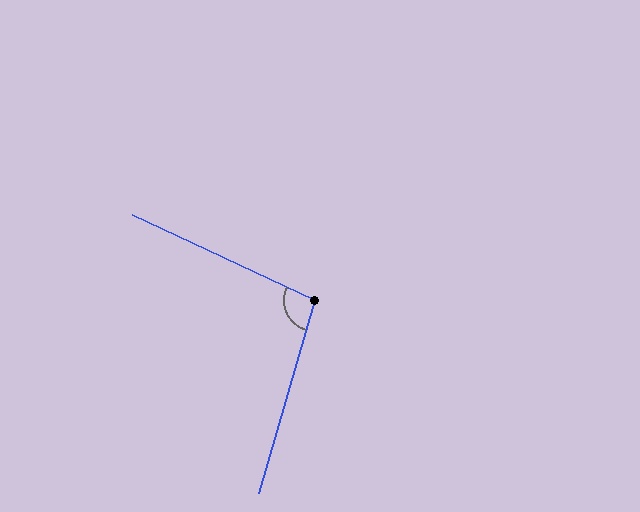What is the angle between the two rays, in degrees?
Approximately 99 degrees.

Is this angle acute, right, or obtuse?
It is obtuse.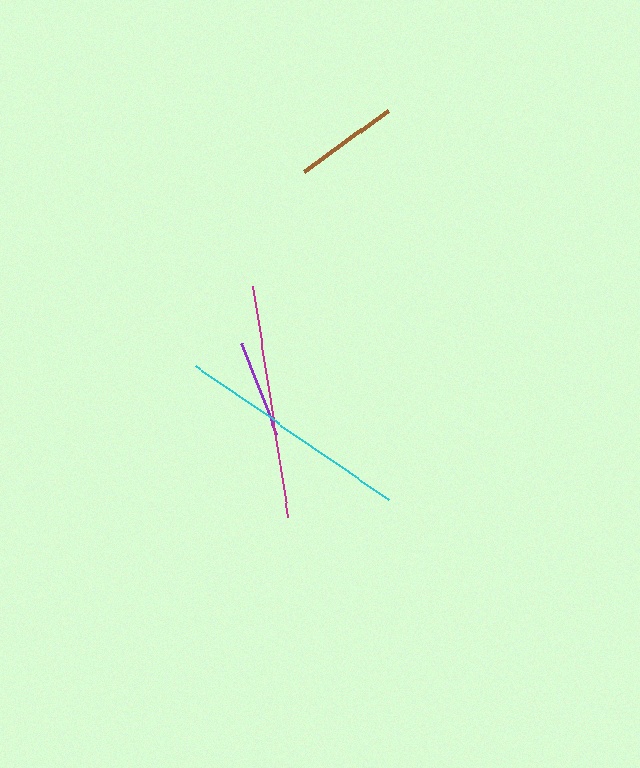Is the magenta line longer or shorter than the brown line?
The magenta line is longer than the brown line.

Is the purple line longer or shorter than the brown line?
The brown line is longer than the purple line.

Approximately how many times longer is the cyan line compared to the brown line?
The cyan line is approximately 2.2 times the length of the brown line.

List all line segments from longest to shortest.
From longest to shortest: cyan, magenta, brown, purple.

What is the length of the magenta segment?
The magenta segment is approximately 234 pixels long.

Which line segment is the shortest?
The purple line is the shortest at approximately 98 pixels.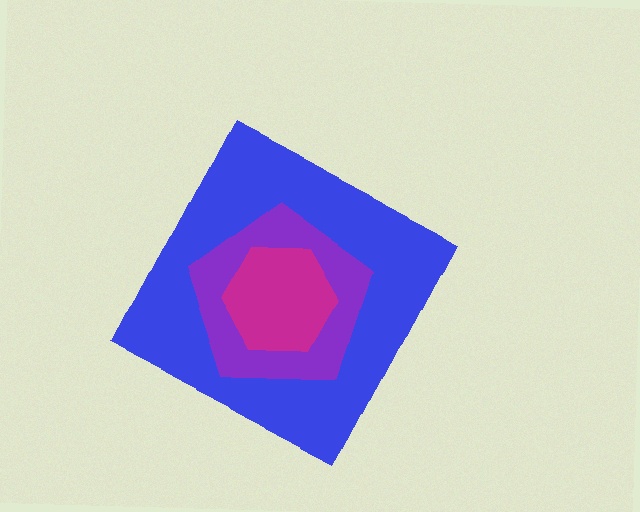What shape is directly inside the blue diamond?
The purple pentagon.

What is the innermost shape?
The magenta hexagon.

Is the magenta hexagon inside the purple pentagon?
Yes.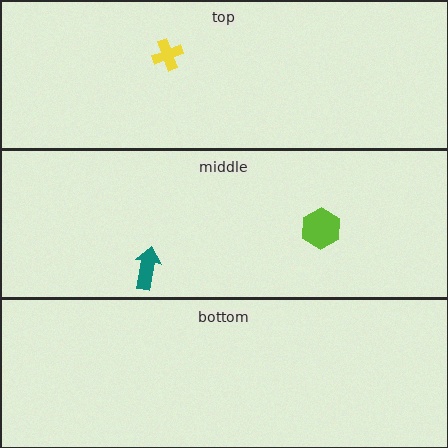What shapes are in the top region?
The yellow cross.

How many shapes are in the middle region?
2.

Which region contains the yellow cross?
The top region.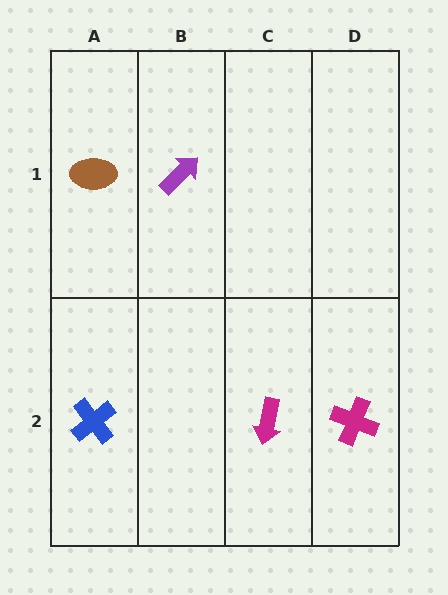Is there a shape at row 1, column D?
No, that cell is empty.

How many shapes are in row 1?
2 shapes.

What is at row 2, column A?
A blue cross.